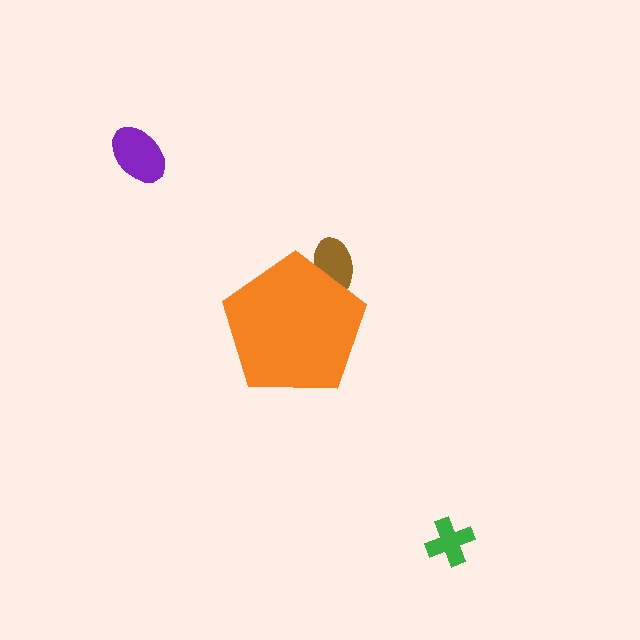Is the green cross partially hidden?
No, the green cross is fully visible.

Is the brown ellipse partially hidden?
Yes, the brown ellipse is partially hidden behind the orange pentagon.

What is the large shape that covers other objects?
An orange pentagon.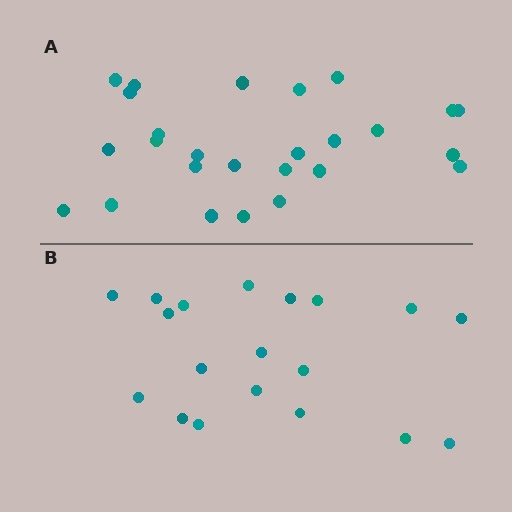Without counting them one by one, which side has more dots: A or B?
Region A (the top region) has more dots.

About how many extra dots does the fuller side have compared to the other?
Region A has roughly 8 or so more dots than region B.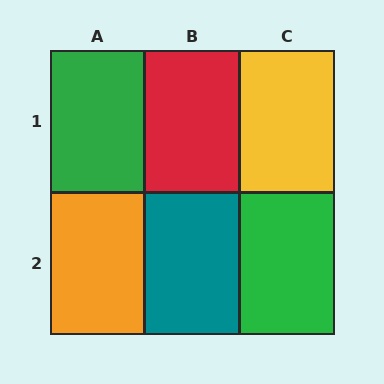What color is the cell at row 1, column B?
Red.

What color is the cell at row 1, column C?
Yellow.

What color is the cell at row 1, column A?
Green.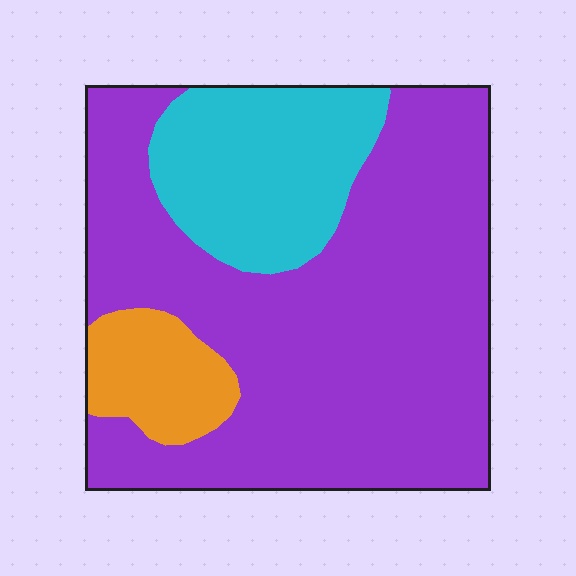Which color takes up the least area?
Orange, at roughly 10%.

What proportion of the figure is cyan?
Cyan covers about 20% of the figure.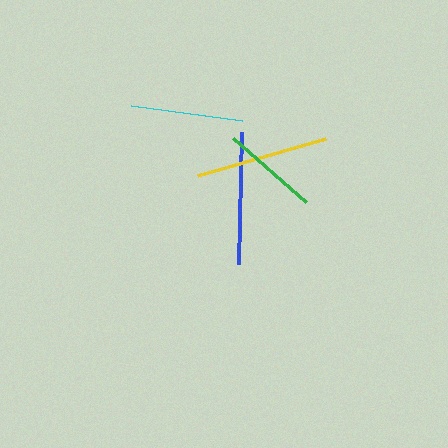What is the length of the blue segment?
The blue segment is approximately 132 pixels long.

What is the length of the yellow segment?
The yellow segment is approximately 133 pixels long.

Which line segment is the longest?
The yellow line is the longest at approximately 133 pixels.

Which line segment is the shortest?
The green line is the shortest at approximately 97 pixels.